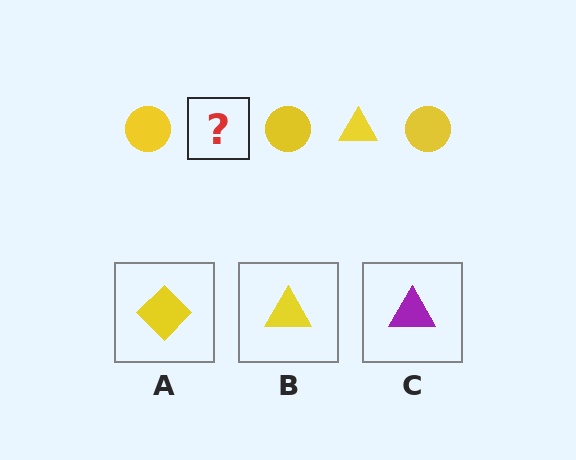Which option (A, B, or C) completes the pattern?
B.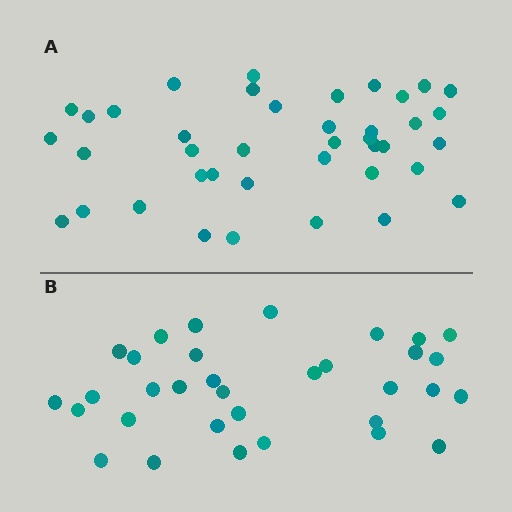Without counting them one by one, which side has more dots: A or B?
Region A (the top region) has more dots.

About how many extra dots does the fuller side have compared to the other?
Region A has roughly 8 or so more dots than region B.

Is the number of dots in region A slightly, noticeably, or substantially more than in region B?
Region A has only slightly more — the two regions are fairly close. The ratio is roughly 1.2 to 1.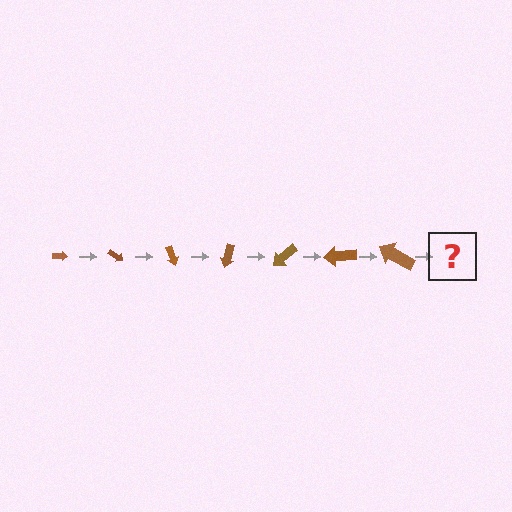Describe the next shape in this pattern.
It should be an arrow, larger than the previous one and rotated 245 degrees from the start.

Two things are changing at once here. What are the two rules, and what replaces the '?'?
The two rules are that the arrow grows larger each step and it rotates 35 degrees each step. The '?' should be an arrow, larger than the previous one and rotated 245 degrees from the start.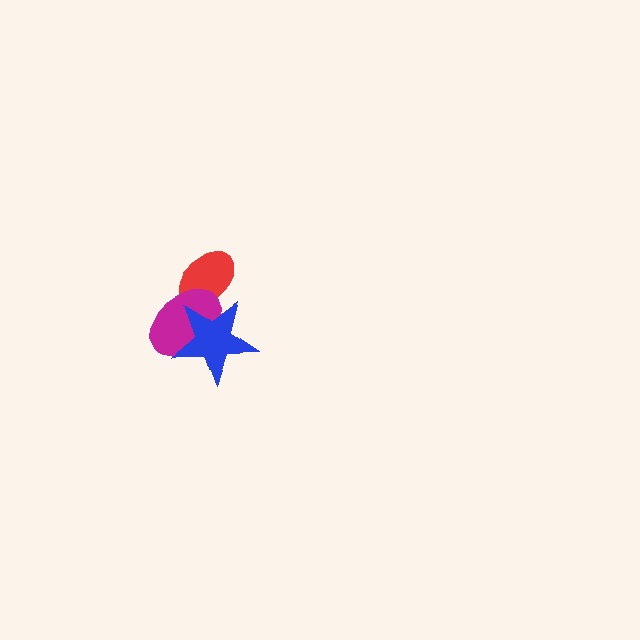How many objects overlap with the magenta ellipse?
2 objects overlap with the magenta ellipse.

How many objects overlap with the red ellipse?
2 objects overlap with the red ellipse.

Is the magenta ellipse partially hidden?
Yes, it is partially covered by another shape.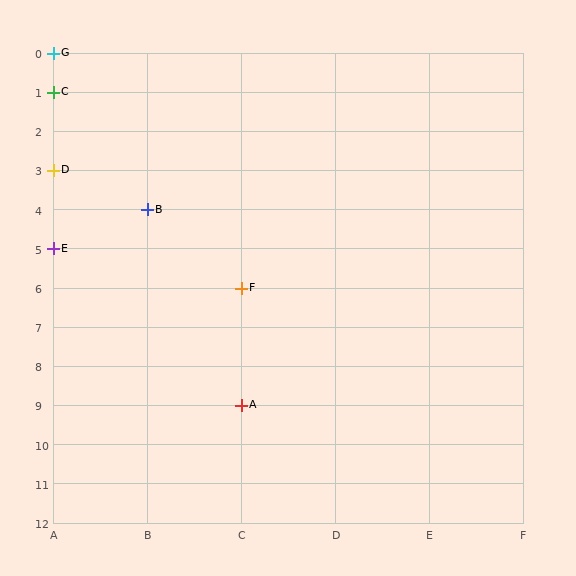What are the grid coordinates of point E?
Point E is at grid coordinates (A, 5).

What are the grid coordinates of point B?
Point B is at grid coordinates (B, 4).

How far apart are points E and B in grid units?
Points E and B are 1 column and 1 row apart (about 1.4 grid units diagonally).